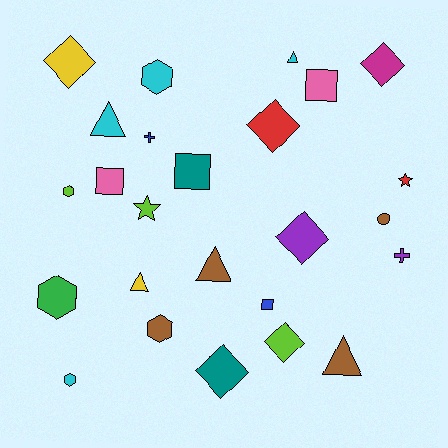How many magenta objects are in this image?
There is 1 magenta object.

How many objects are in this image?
There are 25 objects.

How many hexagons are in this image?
There are 5 hexagons.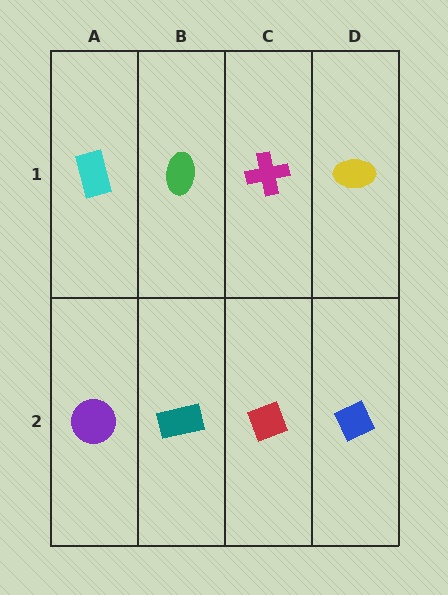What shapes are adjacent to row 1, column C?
A red diamond (row 2, column C), a green ellipse (row 1, column B), a yellow ellipse (row 1, column D).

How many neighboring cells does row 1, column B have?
3.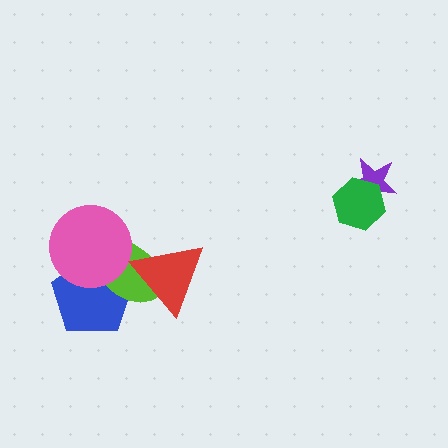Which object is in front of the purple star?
The green hexagon is in front of the purple star.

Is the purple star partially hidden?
Yes, it is partially covered by another shape.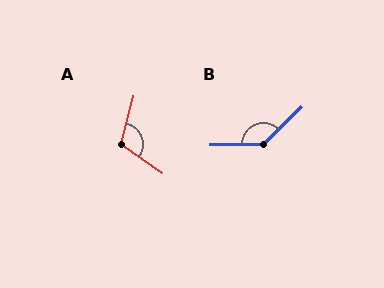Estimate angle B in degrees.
Approximately 136 degrees.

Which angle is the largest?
B, at approximately 136 degrees.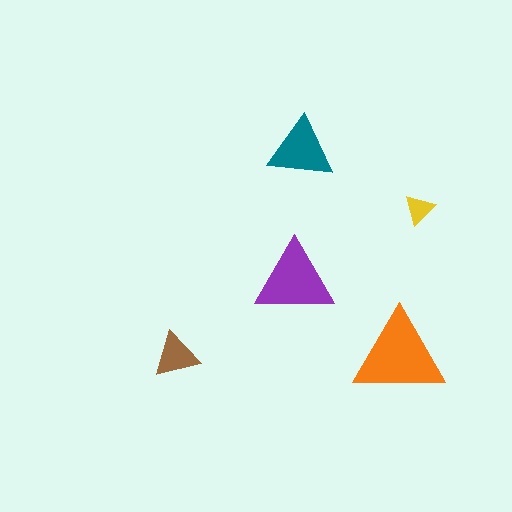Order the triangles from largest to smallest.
the orange one, the purple one, the teal one, the brown one, the yellow one.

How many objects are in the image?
There are 5 objects in the image.